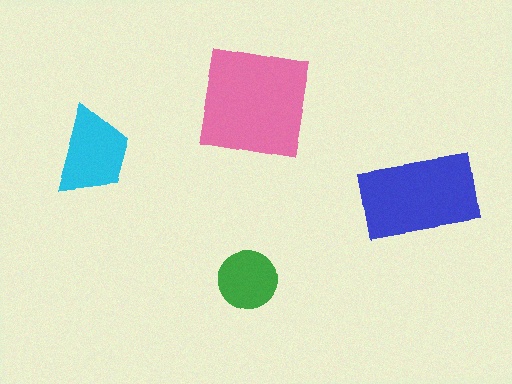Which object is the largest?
The pink square.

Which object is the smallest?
The green circle.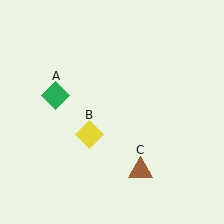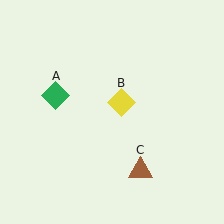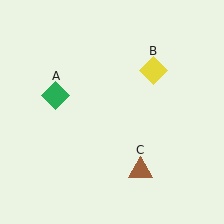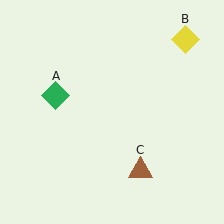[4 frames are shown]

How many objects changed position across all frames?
1 object changed position: yellow diamond (object B).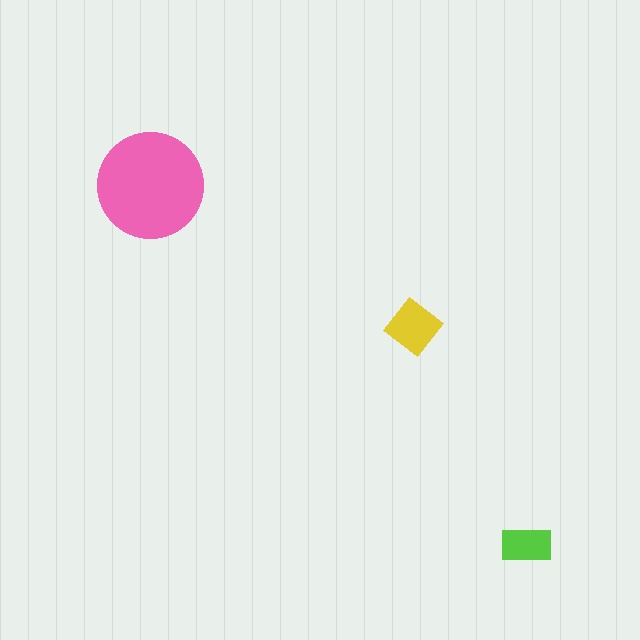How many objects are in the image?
There are 3 objects in the image.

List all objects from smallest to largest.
The lime rectangle, the yellow diamond, the pink circle.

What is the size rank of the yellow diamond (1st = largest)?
2nd.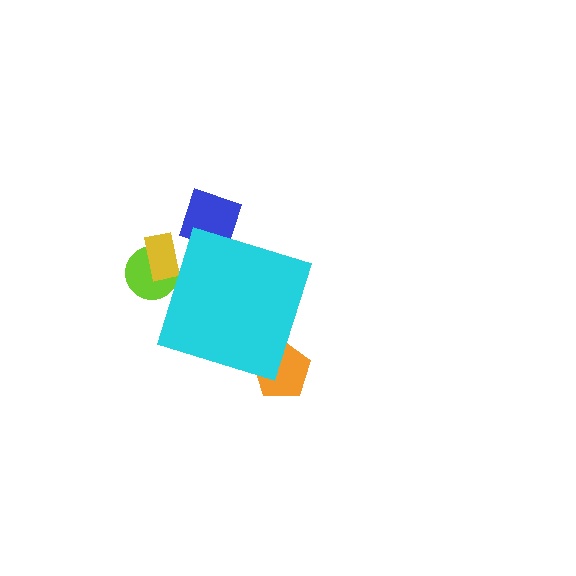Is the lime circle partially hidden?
Yes, the lime circle is partially hidden behind the cyan diamond.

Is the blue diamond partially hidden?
Yes, the blue diamond is partially hidden behind the cyan diamond.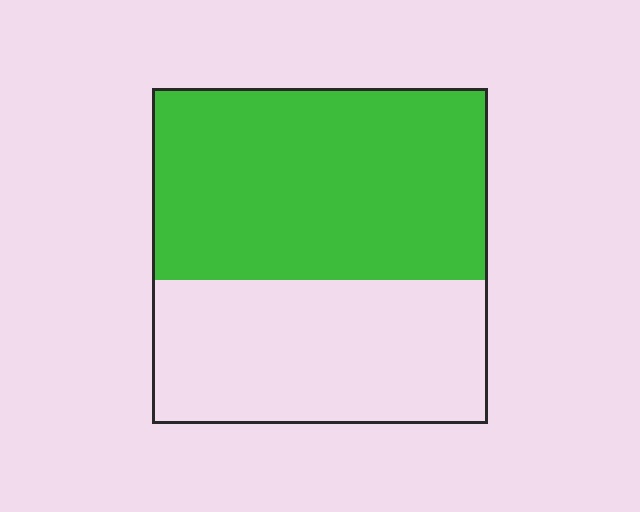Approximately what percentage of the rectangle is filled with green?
Approximately 55%.